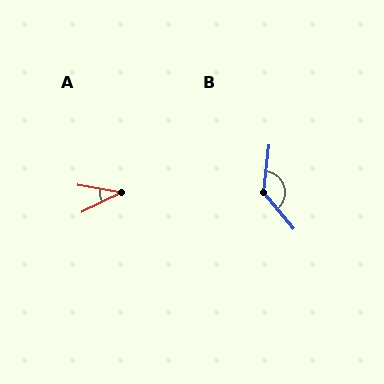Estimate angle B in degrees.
Approximately 134 degrees.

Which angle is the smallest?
A, at approximately 35 degrees.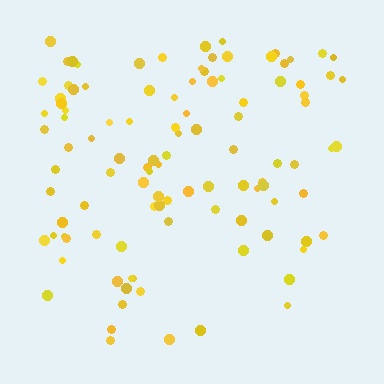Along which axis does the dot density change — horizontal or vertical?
Vertical.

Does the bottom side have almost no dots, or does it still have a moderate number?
Still a moderate number, just noticeably fewer than the top.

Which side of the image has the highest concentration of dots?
The top.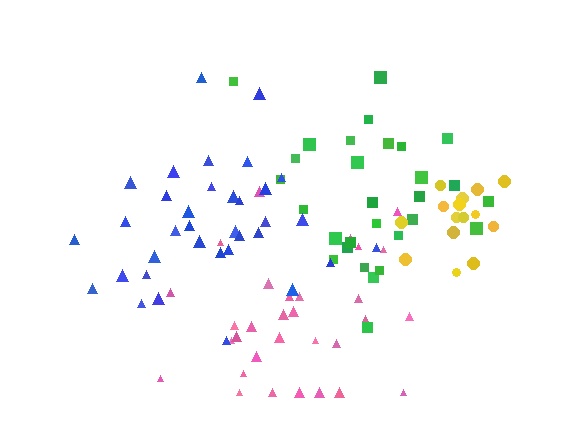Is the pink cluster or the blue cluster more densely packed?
Blue.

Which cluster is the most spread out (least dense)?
Pink.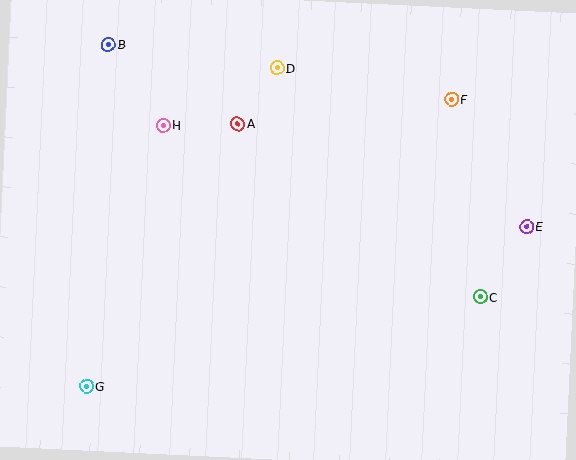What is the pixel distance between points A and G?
The distance between A and G is 303 pixels.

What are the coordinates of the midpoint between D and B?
The midpoint between D and B is at (193, 56).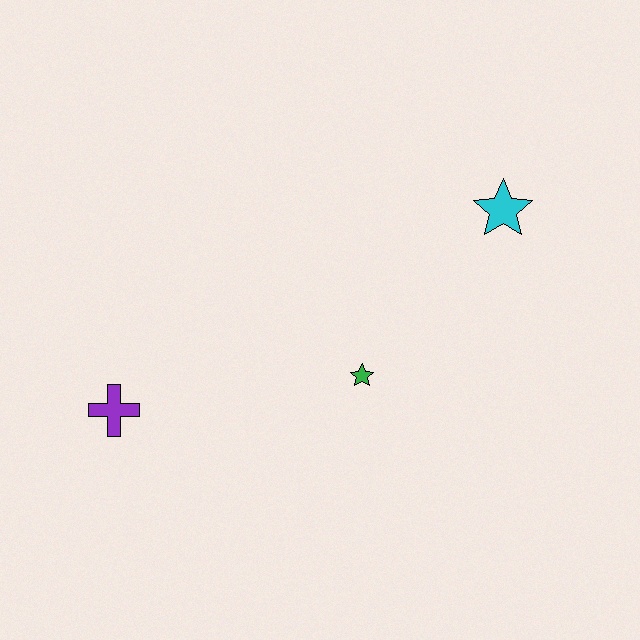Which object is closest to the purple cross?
The green star is closest to the purple cross.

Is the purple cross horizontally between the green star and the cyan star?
No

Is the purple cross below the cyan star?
Yes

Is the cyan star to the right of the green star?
Yes